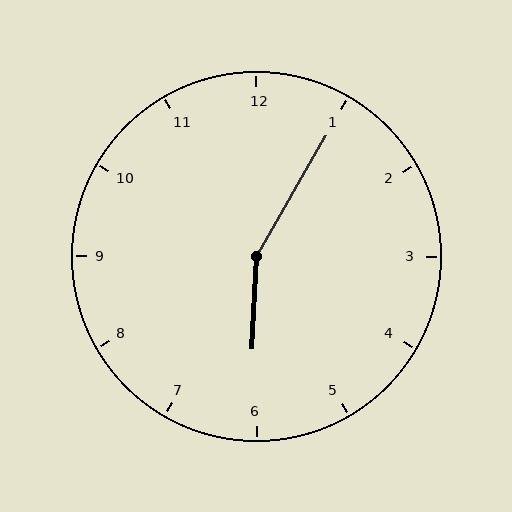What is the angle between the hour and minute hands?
Approximately 152 degrees.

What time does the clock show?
6:05.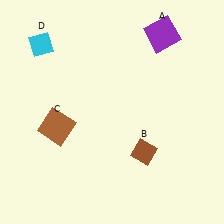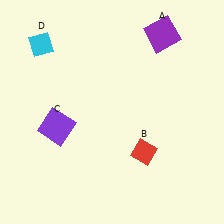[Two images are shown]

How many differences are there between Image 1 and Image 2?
There are 2 differences between the two images.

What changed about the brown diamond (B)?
In Image 1, B is brown. In Image 2, it changed to red.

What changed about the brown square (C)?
In Image 1, C is brown. In Image 2, it changed to purple.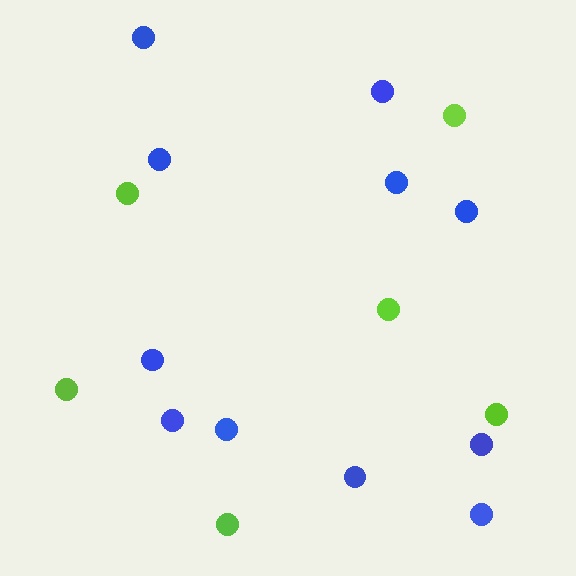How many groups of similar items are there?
There are 2 groups: one group of lime circles (6) and one group of blue circles (11).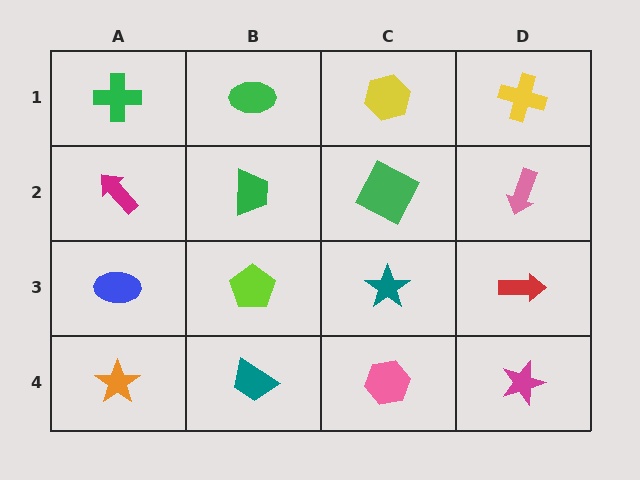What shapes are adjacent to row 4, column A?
A blue ellipse (row 3, column A), a teal trapezoid (row 4, column B).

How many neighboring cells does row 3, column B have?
4.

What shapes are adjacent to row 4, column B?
A lime pentagon (row 3, column B), an orange star (row 4, column A), a pink hexagon (row 4, column C).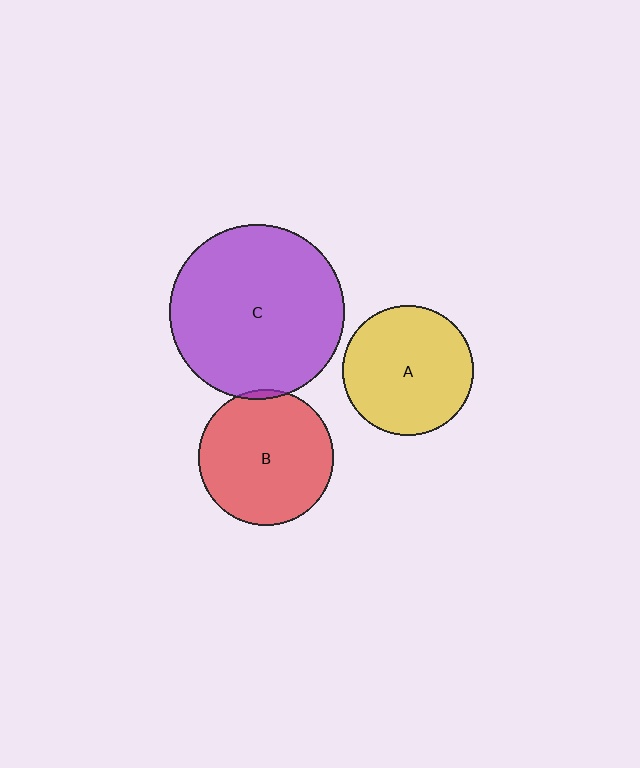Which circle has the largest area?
Circle C (purple).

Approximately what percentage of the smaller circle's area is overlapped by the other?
Approximately 5%.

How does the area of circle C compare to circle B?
Approximately 1.7 times.